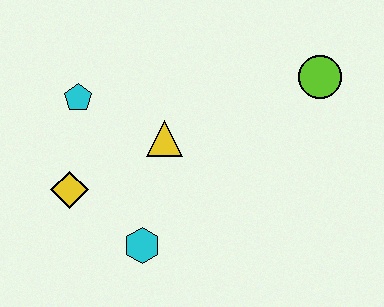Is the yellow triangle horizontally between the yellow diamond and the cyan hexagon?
No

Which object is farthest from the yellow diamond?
The lime circle is farthest from the yellow diamond.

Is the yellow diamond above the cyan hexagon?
Yes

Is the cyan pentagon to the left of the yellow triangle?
Yes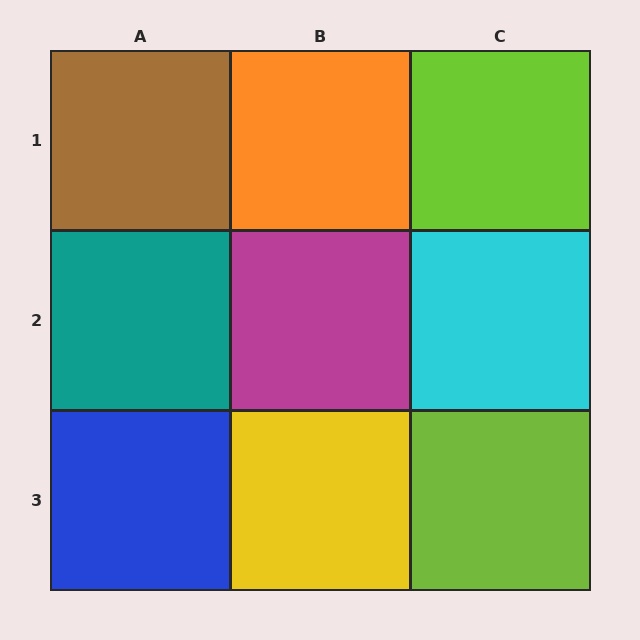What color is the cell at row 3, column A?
Blue.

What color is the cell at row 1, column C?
Lime.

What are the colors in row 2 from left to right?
Teal, magenta, cyan.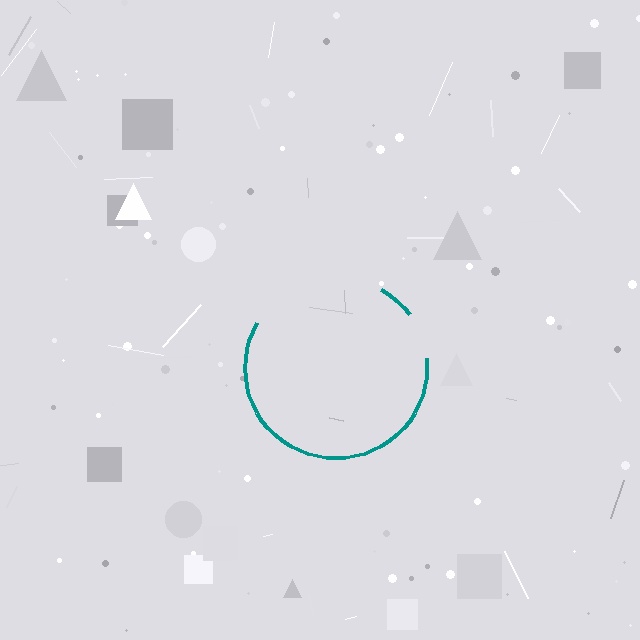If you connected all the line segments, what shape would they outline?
They would outline a circle.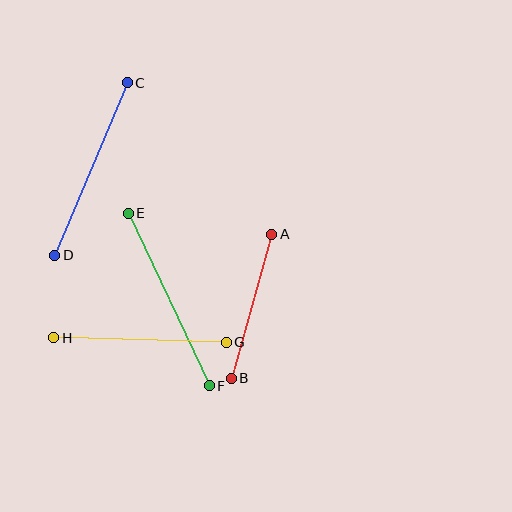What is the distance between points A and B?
The distance is approximately 150 pixels.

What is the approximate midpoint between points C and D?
The midpoint is at approximately (91, 169) pixels.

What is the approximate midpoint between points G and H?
The midpoint is at approximately (140, 340) pixels.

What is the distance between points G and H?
The distance is approximately 172 pixels.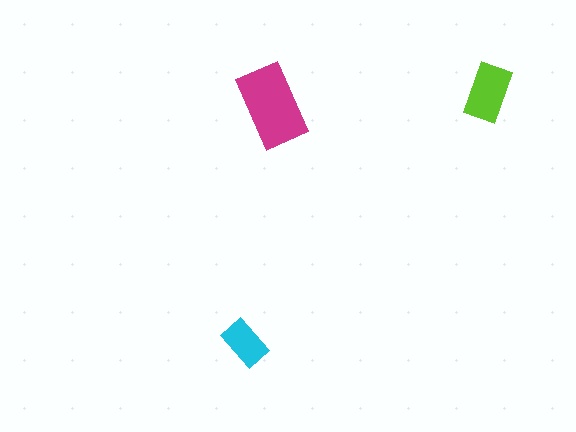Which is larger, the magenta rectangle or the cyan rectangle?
The magenta one.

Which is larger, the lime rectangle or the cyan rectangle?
The lime one.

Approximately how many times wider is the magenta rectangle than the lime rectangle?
About 1.5 times wider.